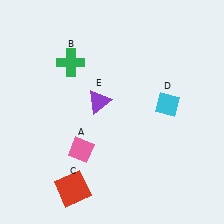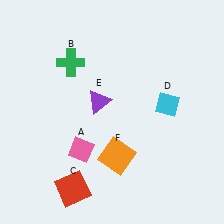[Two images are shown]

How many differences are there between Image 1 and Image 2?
There is 1 difference between the two images.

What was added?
An orange square (F) was added in Image 2.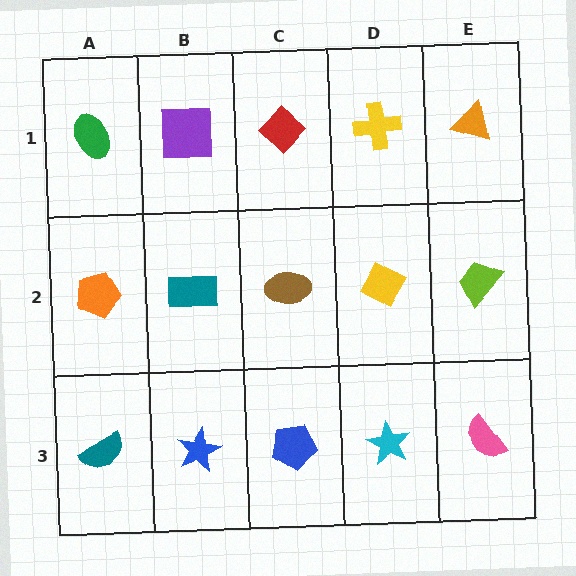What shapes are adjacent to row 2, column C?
A red diamond (row 1, column C), a blue pentagon (row 3, column C), a teal rectangle (row 2, column B), a yellow diamond (row 2, column D).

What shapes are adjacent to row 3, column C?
A brown ellipse (row 2, column C), a blue star (row 3, column B), a cyan star (row 3, column D).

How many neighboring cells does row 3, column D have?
3.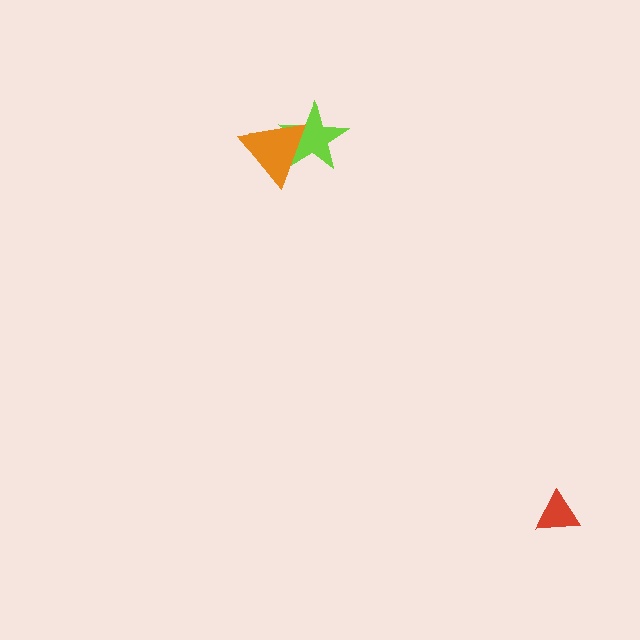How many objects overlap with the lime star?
1 object overlaps with the lime star.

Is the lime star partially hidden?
Yes, it is partially covered by another shape.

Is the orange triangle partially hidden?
No, no other shape covers it.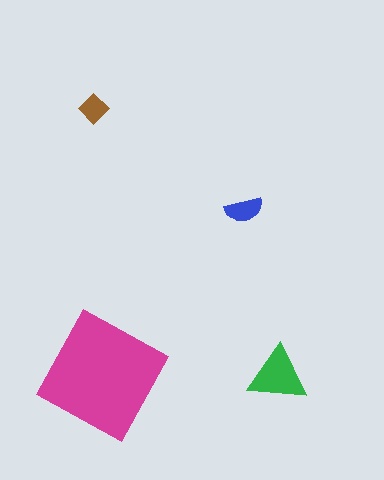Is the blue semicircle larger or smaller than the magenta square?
Smaller.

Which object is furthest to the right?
The green triangle is rightmost.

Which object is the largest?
The magenta square.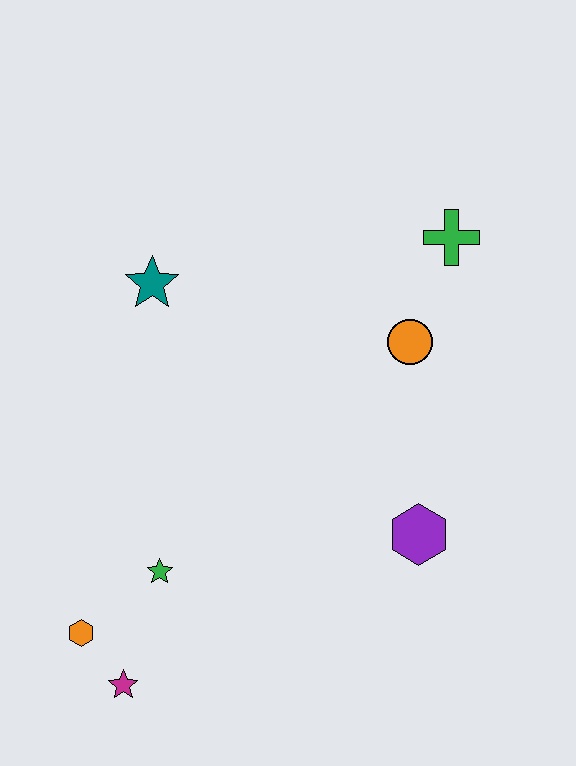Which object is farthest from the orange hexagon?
The green cross is farthest from the orange hexagon.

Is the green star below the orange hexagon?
No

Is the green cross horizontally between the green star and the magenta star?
No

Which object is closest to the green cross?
The orange circle is closest to the green cross.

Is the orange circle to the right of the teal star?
Yes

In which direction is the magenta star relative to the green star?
The magenta star is below the green star.